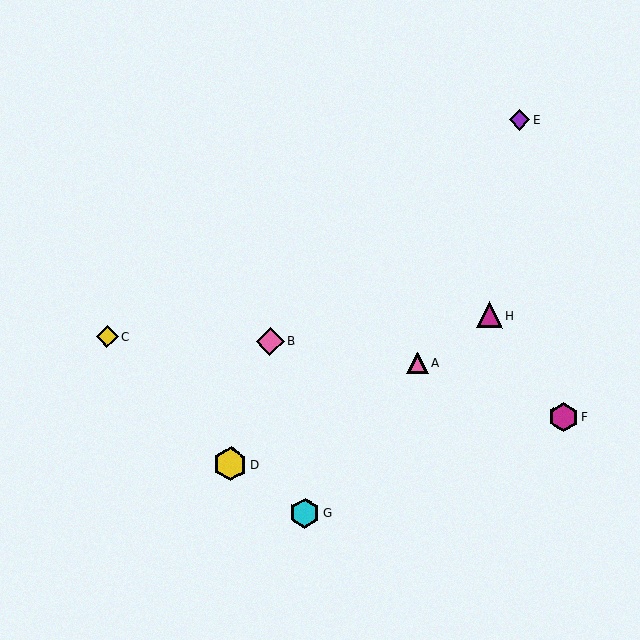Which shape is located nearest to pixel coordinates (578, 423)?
The magenta hexagon (labeled F) at (564, 417) is nearest to that location.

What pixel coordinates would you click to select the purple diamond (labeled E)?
Click at (519, 120) to select the purple diamond E.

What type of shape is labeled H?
Shape H is a magenta triangle.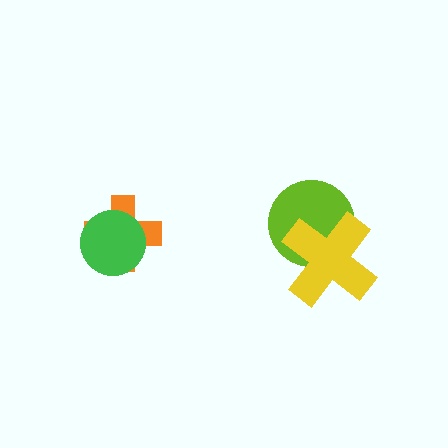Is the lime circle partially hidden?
Yes, it is partially covered by another shape.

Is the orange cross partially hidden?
Yes, it is partially covered by another shape.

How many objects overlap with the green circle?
1 object overlaps with the green circle.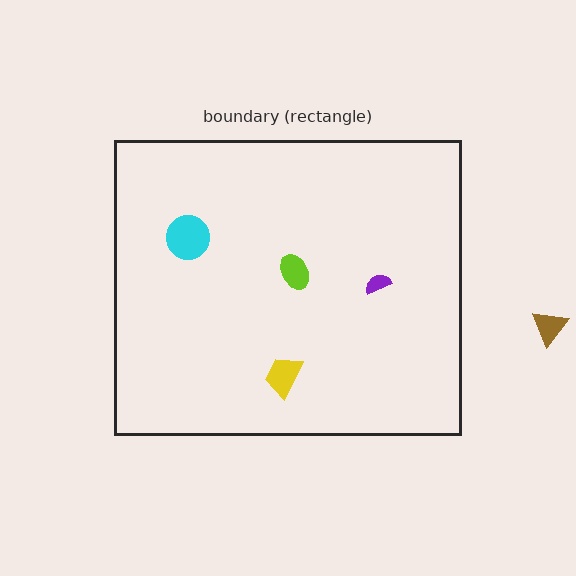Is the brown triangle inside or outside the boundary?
Outside.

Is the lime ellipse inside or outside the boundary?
Inside.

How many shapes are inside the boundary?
4 inside, 1 outside.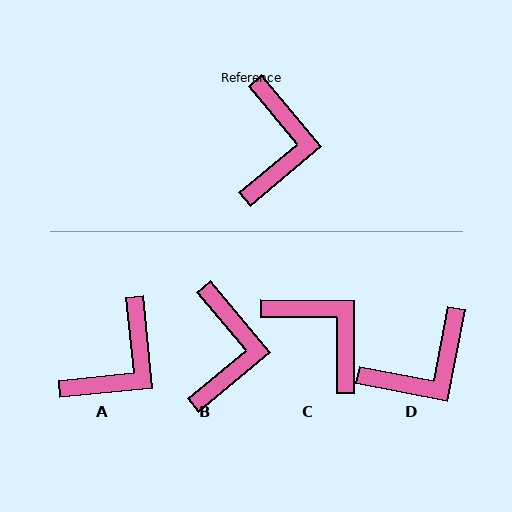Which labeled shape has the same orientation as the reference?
B.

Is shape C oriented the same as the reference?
No, it is off by about 50 degrees.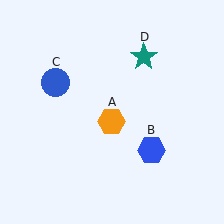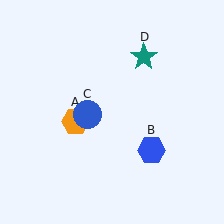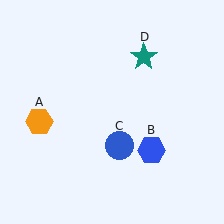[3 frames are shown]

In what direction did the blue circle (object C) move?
The blue circle (object C) moved down and to the right.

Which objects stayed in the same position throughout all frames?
Blue hexagon (object B) and teal star (object D) remained stationary.